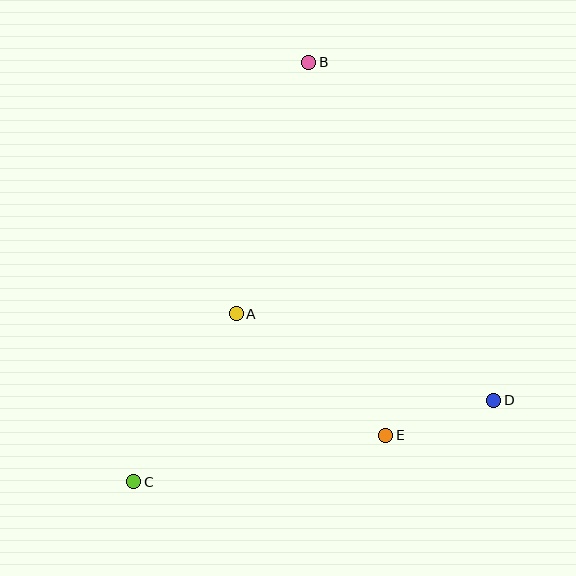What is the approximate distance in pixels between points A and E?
The distance between A and E is approximately 193 pixels.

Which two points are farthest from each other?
Points B and C are farthest from each other.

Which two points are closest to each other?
Points D and E are closest to each other.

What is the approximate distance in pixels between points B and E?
The distance between B and E is approximately 381 pixels.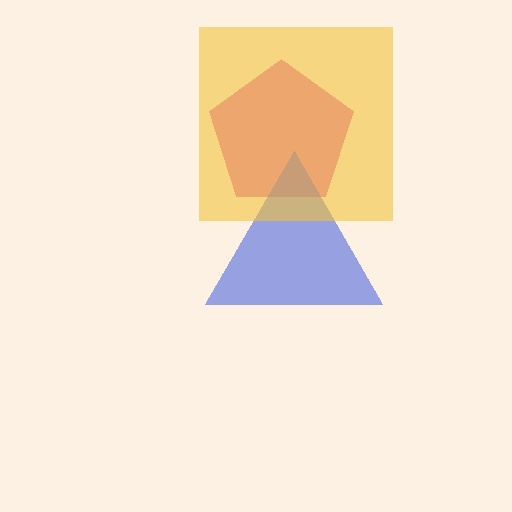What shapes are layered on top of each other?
The layered shapes are: a magenta pentagon, a blue triangle, a yellow square.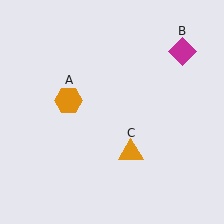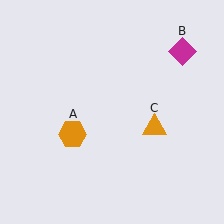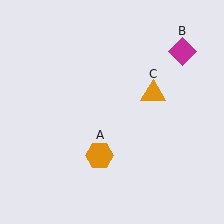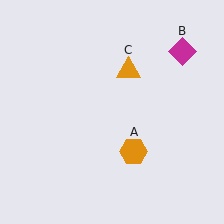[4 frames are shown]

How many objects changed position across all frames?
2 objects changed position: orange hexagon (object A), orange triangle (object C).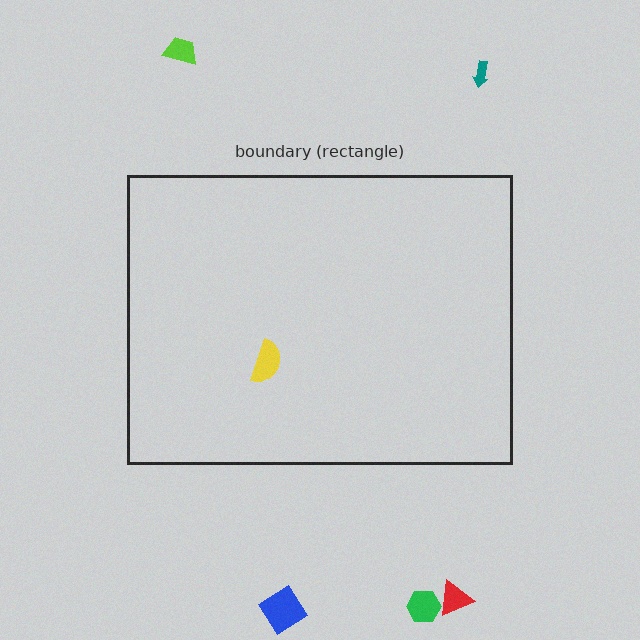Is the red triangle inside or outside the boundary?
Outside.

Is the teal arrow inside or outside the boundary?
Outside.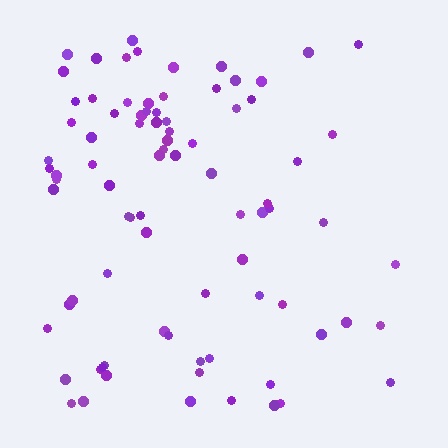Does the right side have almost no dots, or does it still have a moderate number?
Still a moderate number, just noticeably fewer than the left.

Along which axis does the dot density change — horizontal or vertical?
Horizontal.